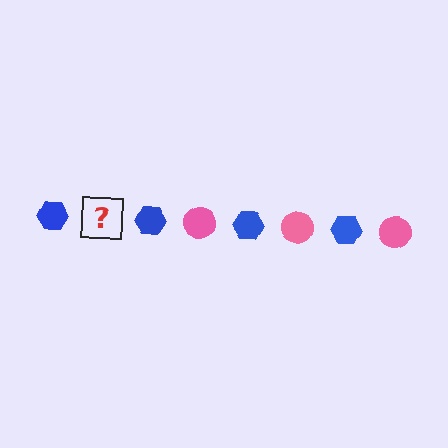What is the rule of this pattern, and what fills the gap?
The rule is that the pattern alternates between blue hexagon and pink circle. The gap should be filled with a pink circle.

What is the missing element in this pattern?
The missing element is a pink circle.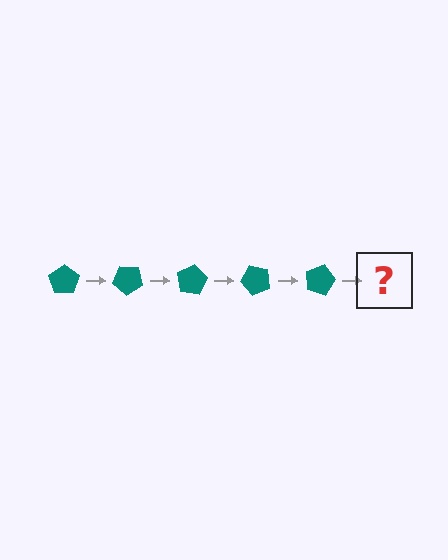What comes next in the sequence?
The next element should be a teal pentagon rotated 200 degrees.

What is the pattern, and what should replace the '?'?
The pattern is that the pentagon rotates 40 degrees each step. The '?' should be a teal pentagon rotated 200 degrees.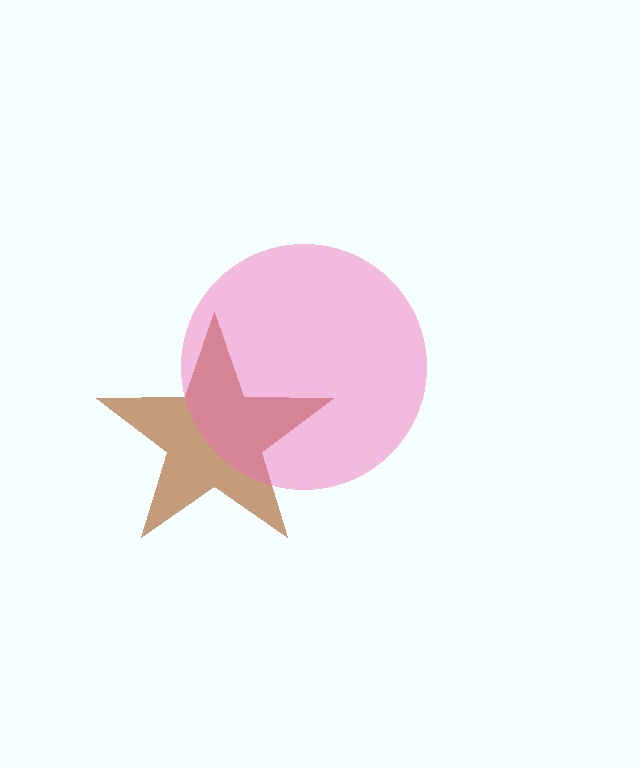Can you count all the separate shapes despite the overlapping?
Yes, there are 2 separate shapes.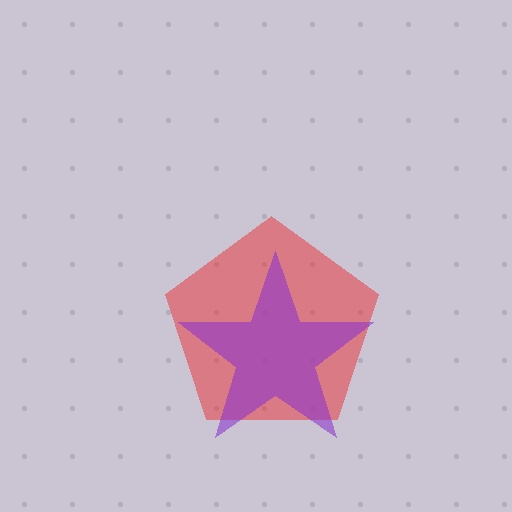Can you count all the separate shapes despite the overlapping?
Yes, there are 2 separate shapes.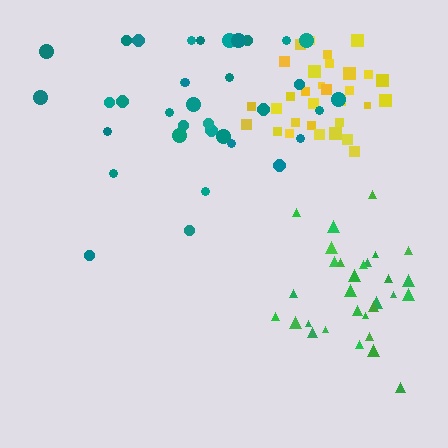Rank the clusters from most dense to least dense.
green, yellow, teal.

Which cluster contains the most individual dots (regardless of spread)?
Teal (35).